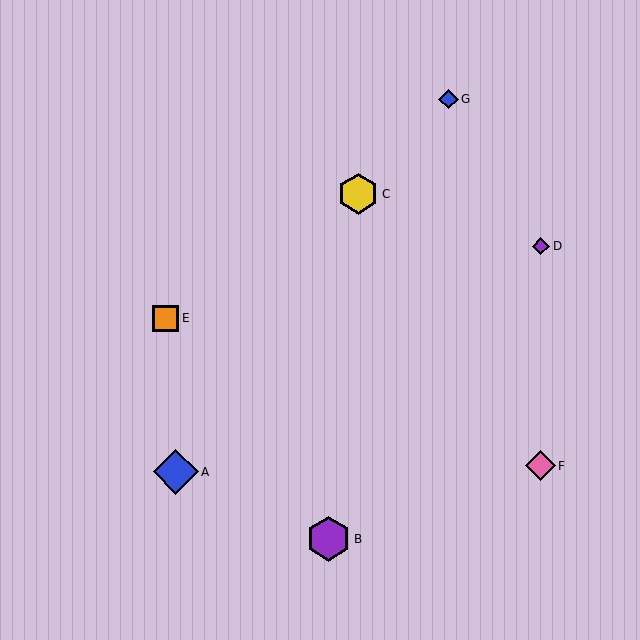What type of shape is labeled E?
Shape E is an orange square.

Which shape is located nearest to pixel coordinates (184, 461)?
The blue diamond (labeled A) at (176, 472) is nearest to that location.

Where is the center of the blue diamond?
The center of the blue diamond is at (176, 472).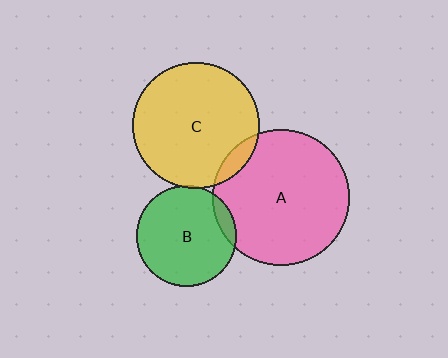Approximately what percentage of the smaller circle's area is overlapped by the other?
Approximately 10%.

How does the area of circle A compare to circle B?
Approximately 1.9 times.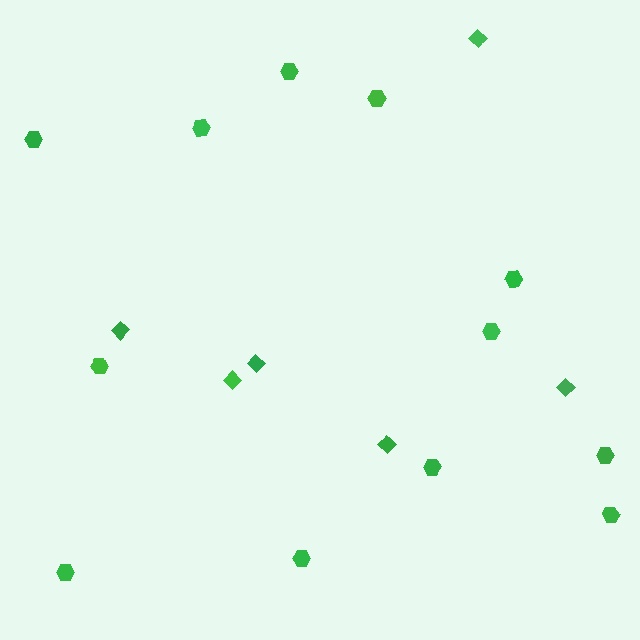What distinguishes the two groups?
There are 2 groups: one group of hexagons (12) and one group of diamonds (6).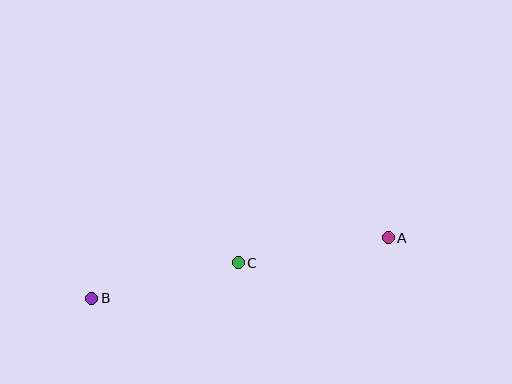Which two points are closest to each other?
Points B and C are closest to each other.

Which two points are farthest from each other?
Points A and B are farthest from each other.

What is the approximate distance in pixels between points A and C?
The distance between A and C is approximately 152 pixels.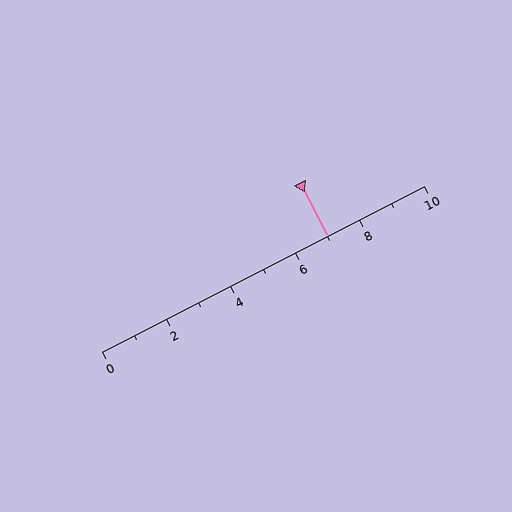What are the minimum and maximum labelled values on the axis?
The axis runs from 0 to 10.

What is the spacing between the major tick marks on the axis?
The major ticks are spaced 2 apart.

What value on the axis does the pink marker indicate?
The marker indicates approximately 7.